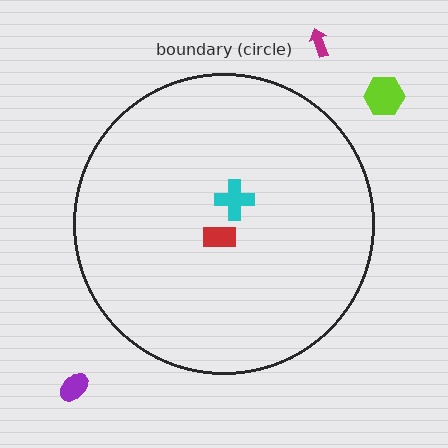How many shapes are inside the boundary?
2 inside, 3 outside.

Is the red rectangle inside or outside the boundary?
Inside.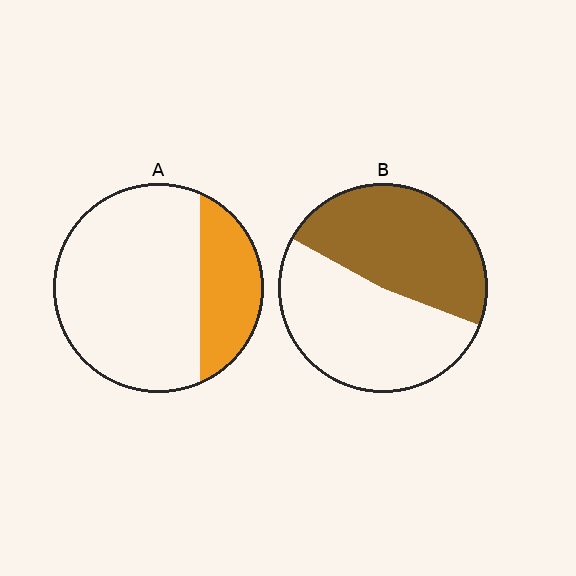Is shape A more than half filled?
No.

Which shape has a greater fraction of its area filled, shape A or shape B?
Shape B.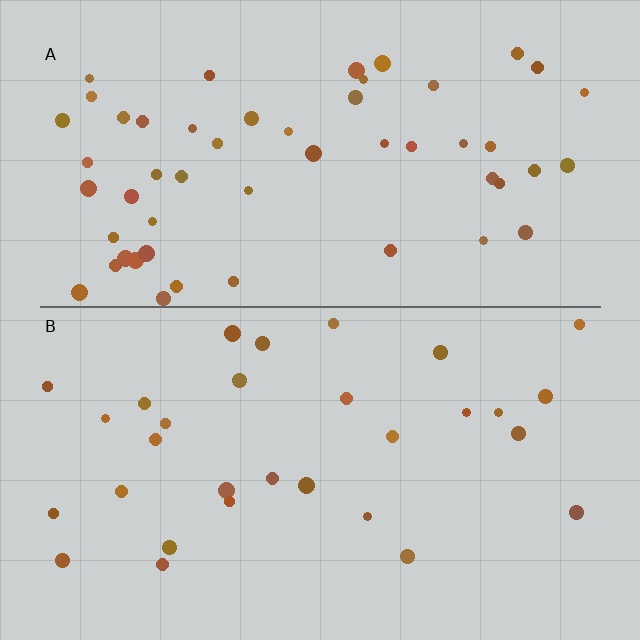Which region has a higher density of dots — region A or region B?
A (the top).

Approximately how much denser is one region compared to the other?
Approximately 1.7× — region A over region B.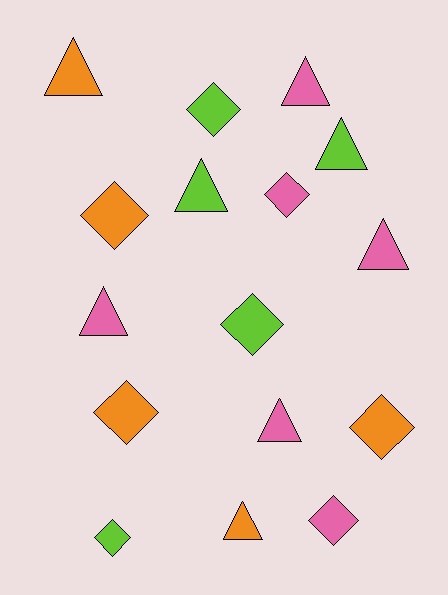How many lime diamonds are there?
There are 3 lime diamonds.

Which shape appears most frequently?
Triangle, with 8 objects.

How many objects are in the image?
There are 16 objects.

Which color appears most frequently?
Pink, with 6 objects.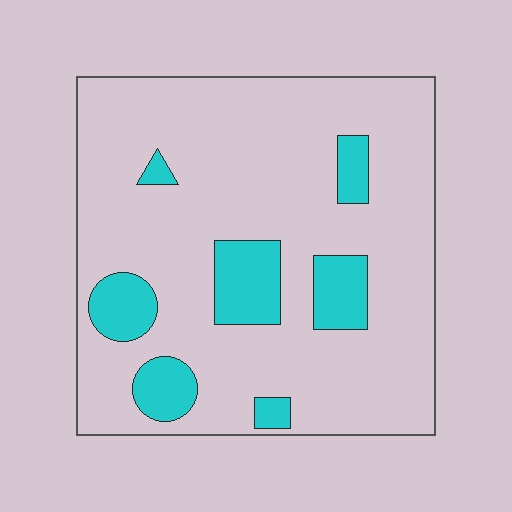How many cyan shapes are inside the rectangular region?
7.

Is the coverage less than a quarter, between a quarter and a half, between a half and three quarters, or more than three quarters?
Less than a quarter.